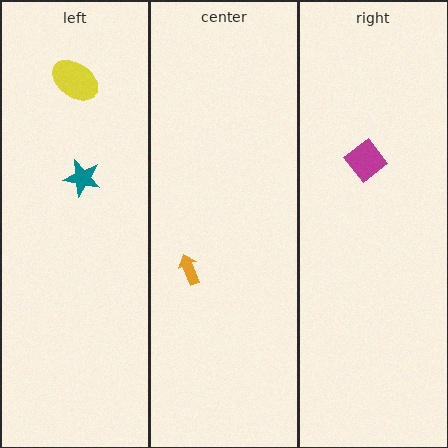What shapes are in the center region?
The orange arrow.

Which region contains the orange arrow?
The center region.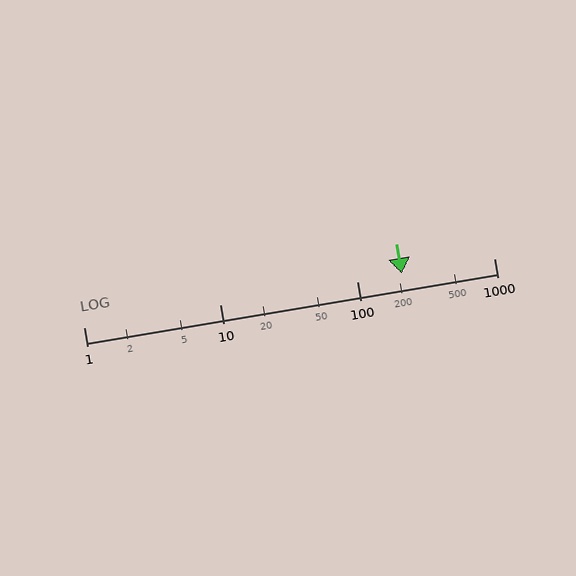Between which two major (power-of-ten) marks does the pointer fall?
The pointer is between 100 and 1000.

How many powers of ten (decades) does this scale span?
The scale spans 3 decades, from 1 to 1000.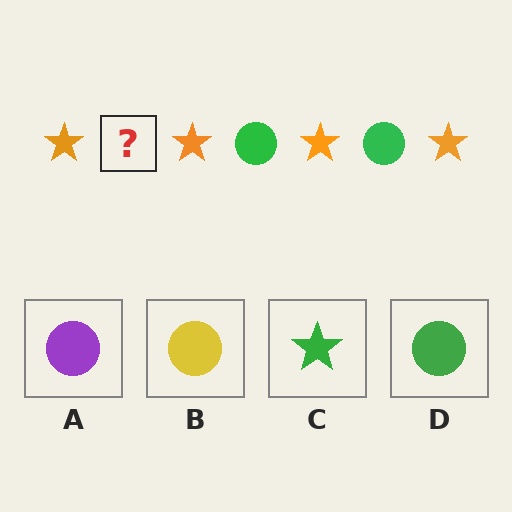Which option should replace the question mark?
Option D.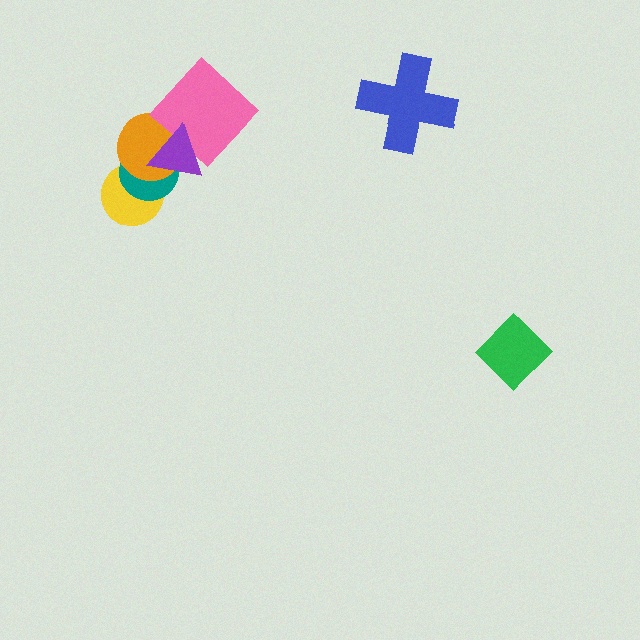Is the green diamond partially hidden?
No, no other shape covers it.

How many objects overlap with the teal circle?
3 objects overlap with the teal circle.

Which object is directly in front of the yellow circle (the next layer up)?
The teal circle is directly in front of the yellow circle.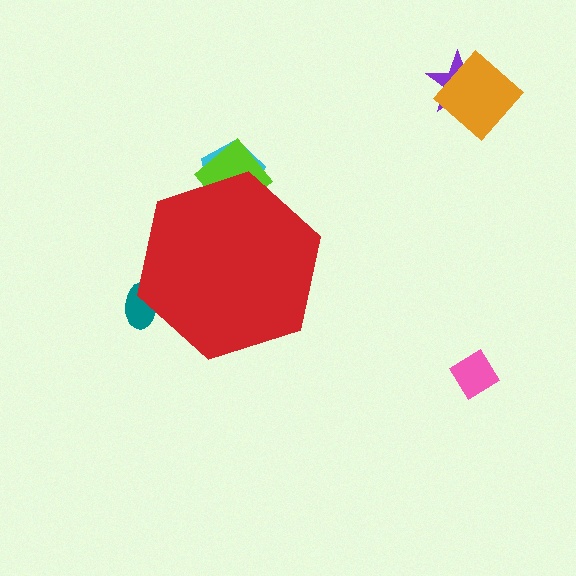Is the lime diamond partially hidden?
Yes, the lime diamond is partially hidden behind the red hexagon.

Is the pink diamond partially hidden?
No, the pink diamond is fully visible.